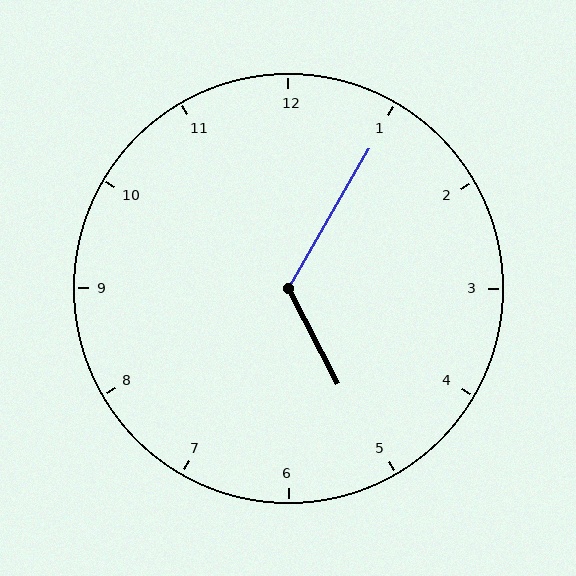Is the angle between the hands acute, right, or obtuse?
It is obtuse.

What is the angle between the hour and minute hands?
Approximately 122 degrees.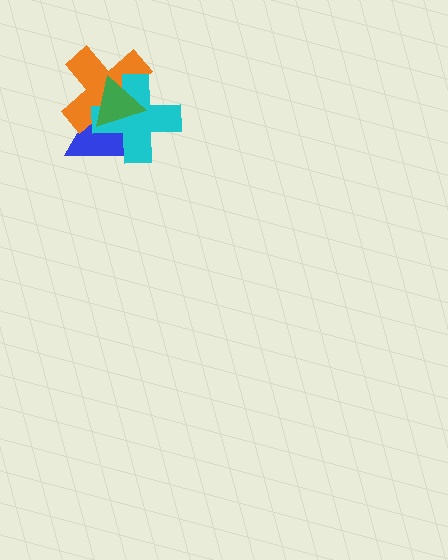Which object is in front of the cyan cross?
The green triangle is in front of the cyan cross.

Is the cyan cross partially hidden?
Yes, it is partially covered by another shape.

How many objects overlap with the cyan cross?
3 objects overlap with the cyan cross.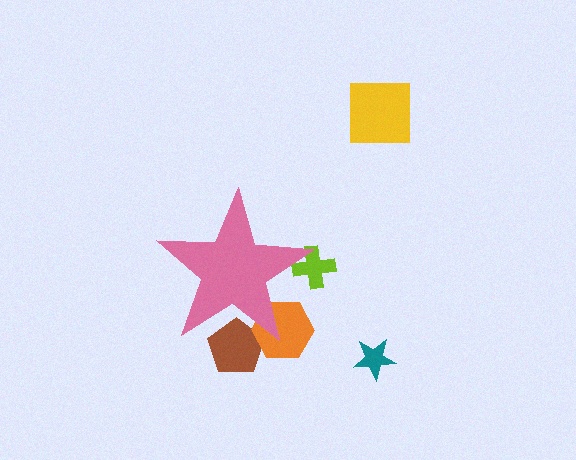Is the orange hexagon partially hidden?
Yes, the orange hexagon is partially hidden behind the pink star.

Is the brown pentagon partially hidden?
Yes, the brown pentagon is partially hidden behind the pink star.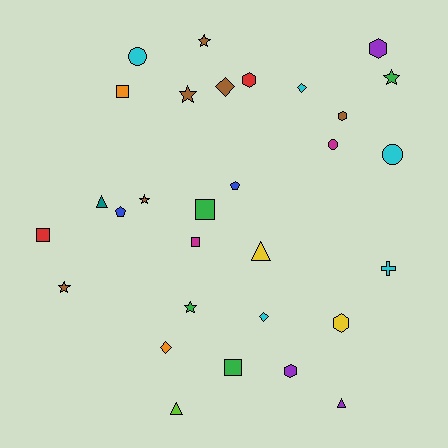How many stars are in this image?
There are 6 stars.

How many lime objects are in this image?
There is 1 lime object.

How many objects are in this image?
There are 30 objects.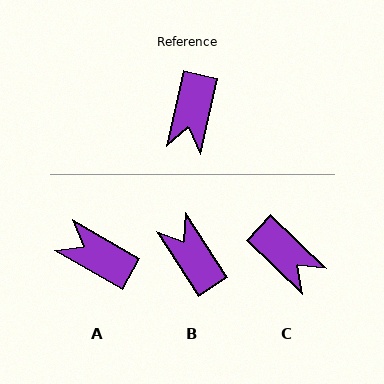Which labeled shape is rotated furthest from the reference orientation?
B, about 135 degrees away.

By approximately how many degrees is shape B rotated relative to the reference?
Approximately 135 degrees clockwise.